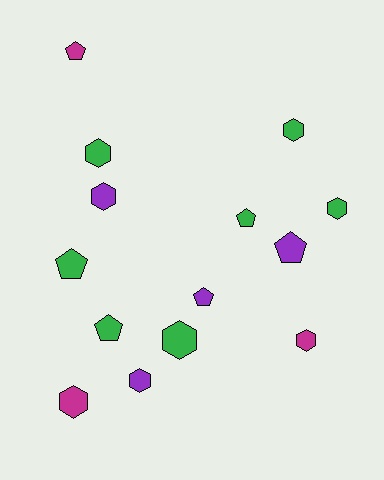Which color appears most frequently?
Green, with 7 objects.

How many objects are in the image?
There are 14 objects.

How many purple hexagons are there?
There are 2 purple hexagons.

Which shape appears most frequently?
Hexagon, with 8 objects.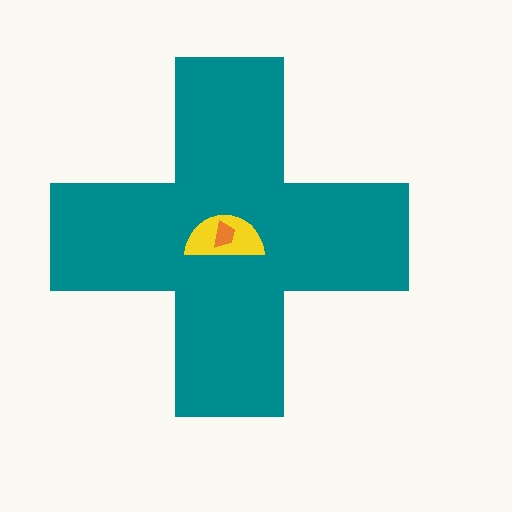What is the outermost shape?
The teal cross.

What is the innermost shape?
The orange trapezoid.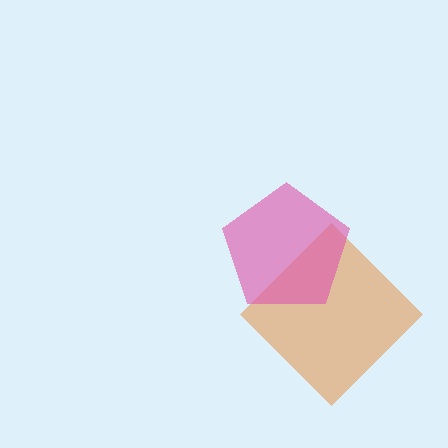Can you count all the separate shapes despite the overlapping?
Yes, there are 2 separate shapes.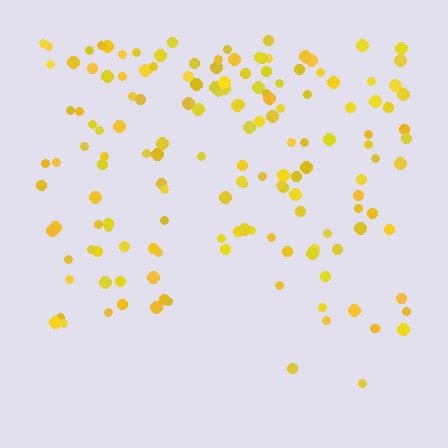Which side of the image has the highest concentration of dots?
The top.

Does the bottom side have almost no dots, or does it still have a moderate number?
Still a moderate number, just noticeably fewer than the top.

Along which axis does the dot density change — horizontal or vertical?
Vertical.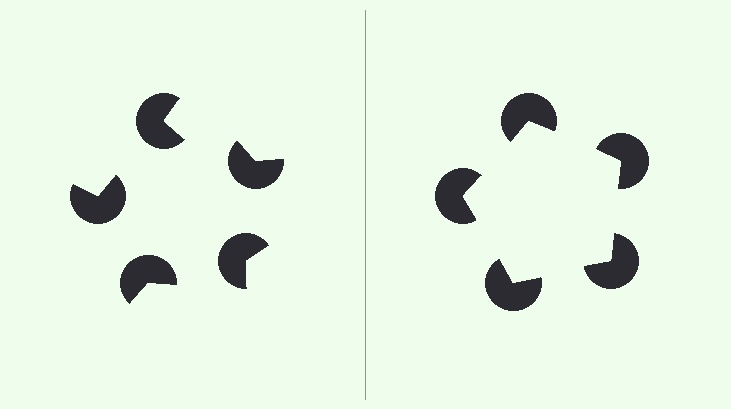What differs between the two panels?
The pac-man discs are positioned identically on both sides; only the wedge orientations differ. On the right they align to a pentagon; on the left they are misaligned.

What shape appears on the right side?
An illusory pentagon.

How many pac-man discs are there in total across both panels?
10 — 5 on each side.